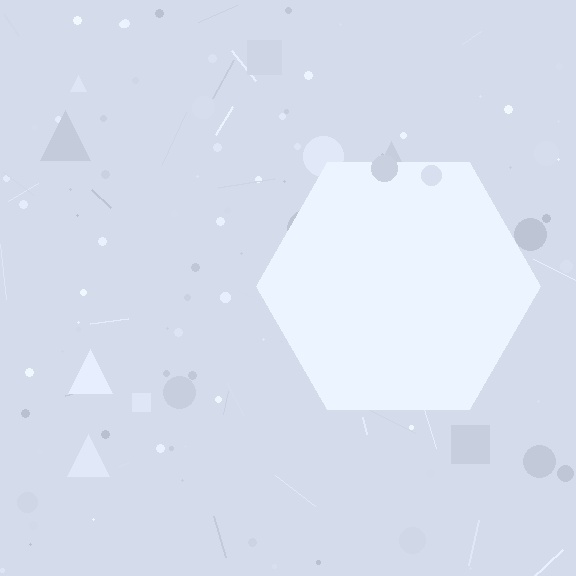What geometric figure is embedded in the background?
A hexagon is embedded in the background.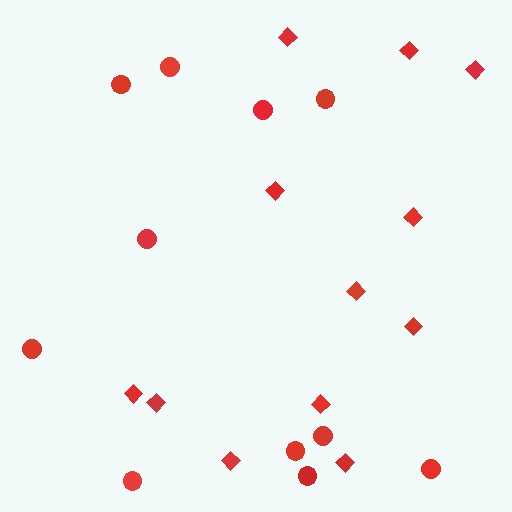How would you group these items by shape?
There are 2 groups: one group of circles (11) and one group of diamonds (12).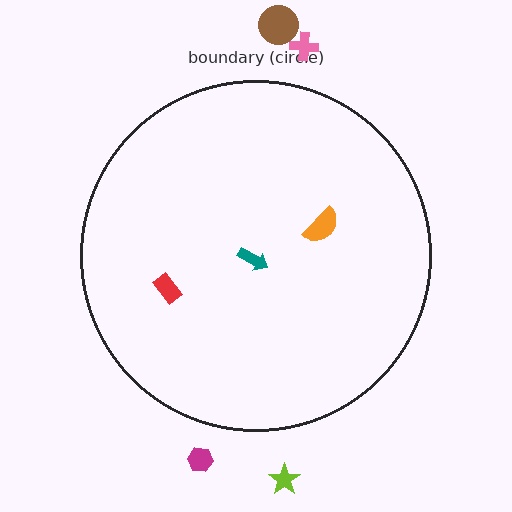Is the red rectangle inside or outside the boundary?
Inside.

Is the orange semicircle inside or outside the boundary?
Inside.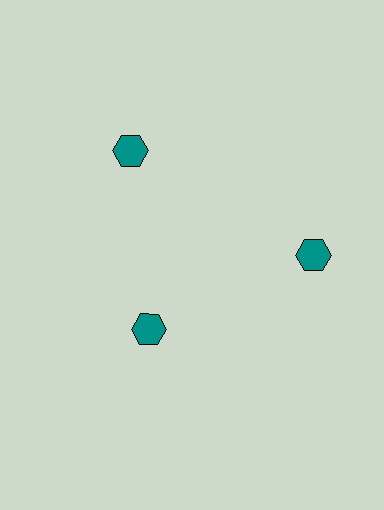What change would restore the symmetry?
The symmetry would be restored by moving it outward, back onto the ring so that all 3 hexagons sit at equal angles and equal distance from the center.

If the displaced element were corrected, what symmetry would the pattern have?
It would have 3-fold rotational symmetry — the pattern would map onto itself every 120 degrees.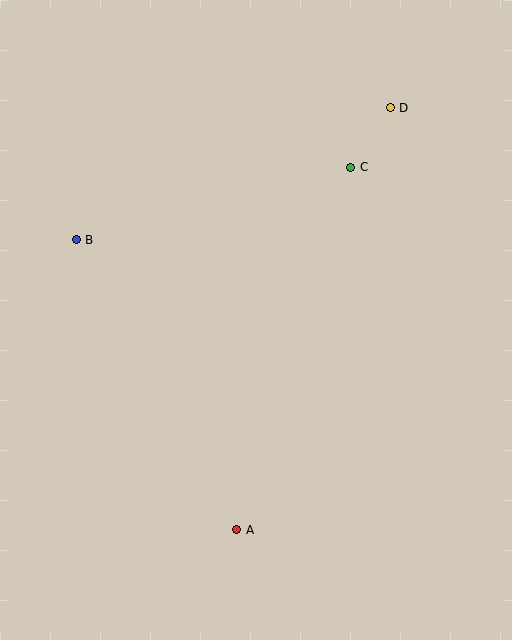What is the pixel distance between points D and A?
The distance between D and A is 449 pixels.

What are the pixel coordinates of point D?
Point D is at (390, 108).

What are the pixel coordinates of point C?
Point C is at (351, 167).